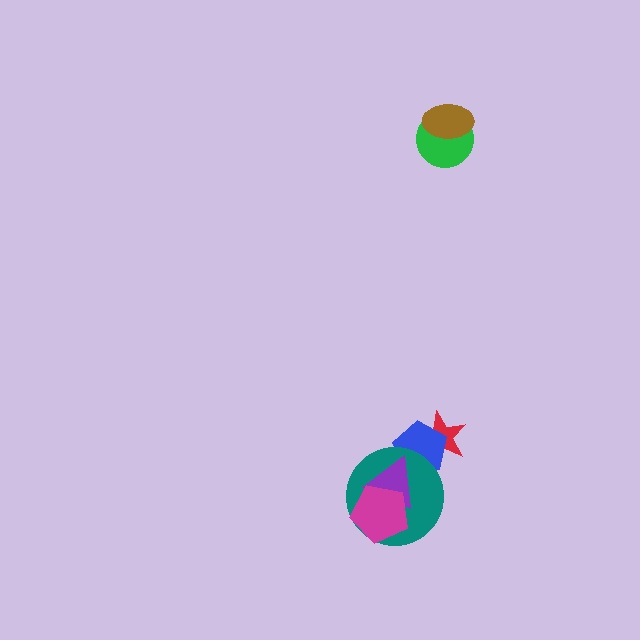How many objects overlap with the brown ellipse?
1 object overlaps with the brown ellipse.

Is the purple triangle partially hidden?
Yes, it is partially covered by another shape.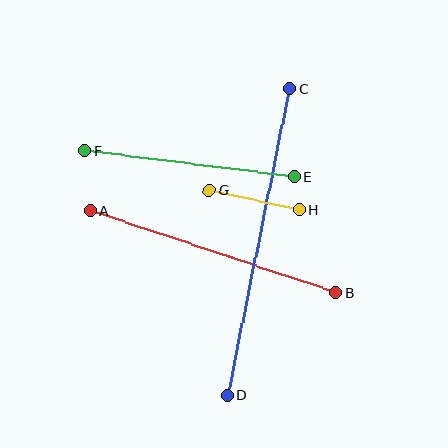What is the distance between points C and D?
The distance is approximately 313 pixels.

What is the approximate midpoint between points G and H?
The midpoint is at approximately (255, 200) pixels.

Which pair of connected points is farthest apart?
Points C and D are farthest apart.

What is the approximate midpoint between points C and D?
The midpoint is at approximately (259, 242) pixels.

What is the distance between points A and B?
The distance is approximately 258 pixels.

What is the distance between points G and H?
The distance is approximately 92 pixels.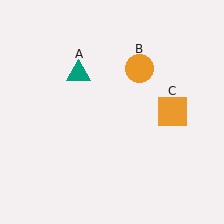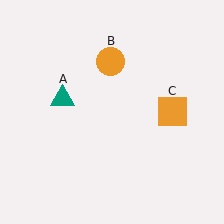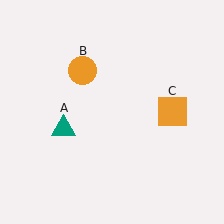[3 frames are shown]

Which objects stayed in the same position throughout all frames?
Orange square (object C) remained stationary.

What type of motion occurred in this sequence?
The teal triangle (object A), orange circle (object B) rotated counterclockwise around the center of the scene.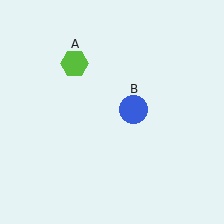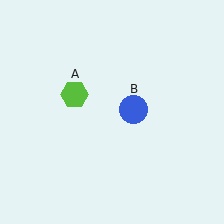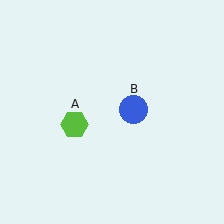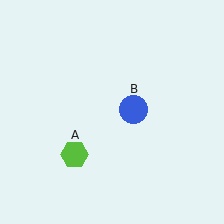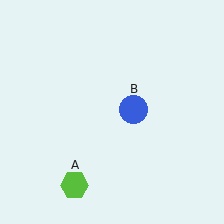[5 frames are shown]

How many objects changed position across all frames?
1 object changed position: lime hexagon (object A).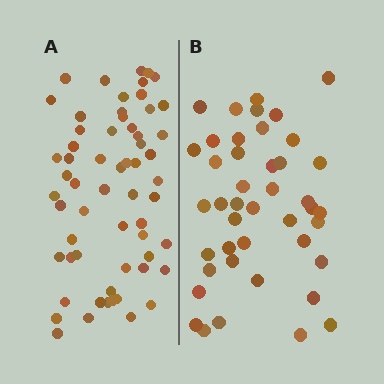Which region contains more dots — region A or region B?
Region A (the left region) has more dots.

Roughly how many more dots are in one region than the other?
Region A has approximately 15 more dots than region B.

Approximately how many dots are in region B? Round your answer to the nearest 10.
About 40 dots. (The exact count is 43, which rounds to 40.)